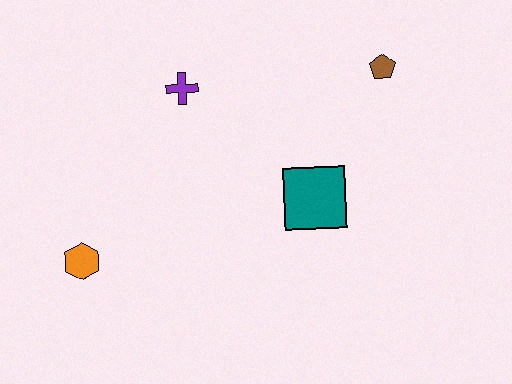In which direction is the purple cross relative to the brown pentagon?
The purple cross is to the left of the brown pentagon.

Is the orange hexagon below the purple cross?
Yes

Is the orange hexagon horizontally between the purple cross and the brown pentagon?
No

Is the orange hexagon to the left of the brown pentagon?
Yes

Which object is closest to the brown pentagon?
The teal square is closest to the brown pentagon.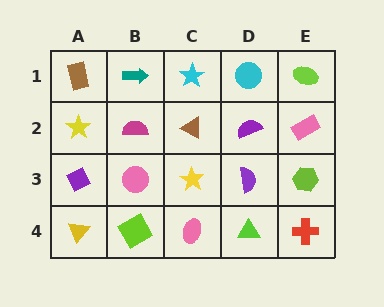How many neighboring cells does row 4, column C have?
3.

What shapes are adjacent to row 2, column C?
A cyan star (row 1, column C), a yellow star (row 3, column C), a magenta semicircle (row 2, column B), a purple semicircle (row 2, column D).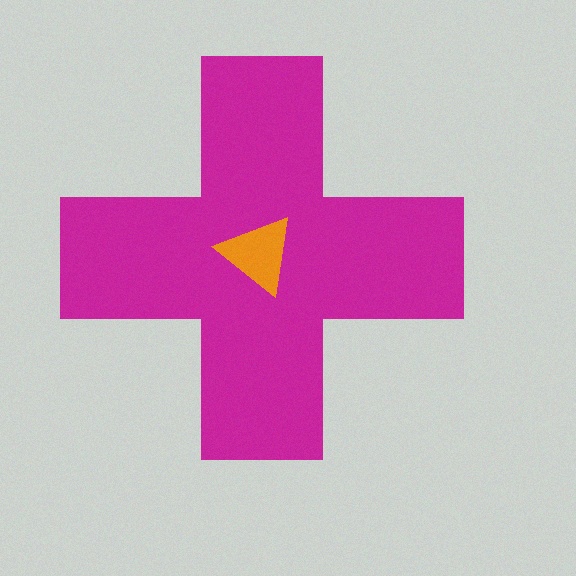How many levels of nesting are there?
2.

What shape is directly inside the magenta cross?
The orange triangle.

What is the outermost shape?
The magenta cross.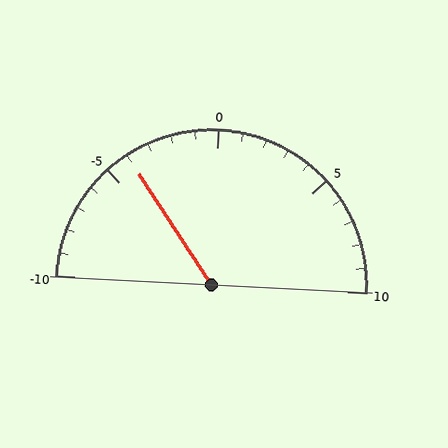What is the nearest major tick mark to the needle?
The nearest major tick mark is -5.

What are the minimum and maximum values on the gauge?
The gauge ranges from -10 to 10.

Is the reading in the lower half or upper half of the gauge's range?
The reading is in the lower half of the range (-10 to 10).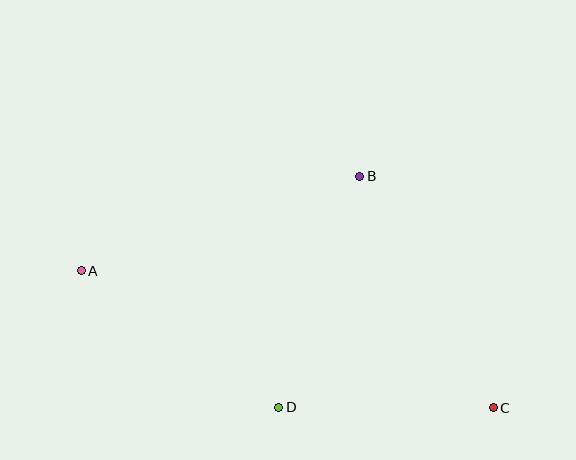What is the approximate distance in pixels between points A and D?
The distance between A and D is approximately 240 pixels.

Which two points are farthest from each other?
Points A and C are farthest from each other.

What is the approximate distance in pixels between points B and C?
The distance between B and C is approximately 267 pixels.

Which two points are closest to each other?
Points C and D are closest to each other.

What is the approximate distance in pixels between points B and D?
The distance between B and D is approximately 245 pixels.